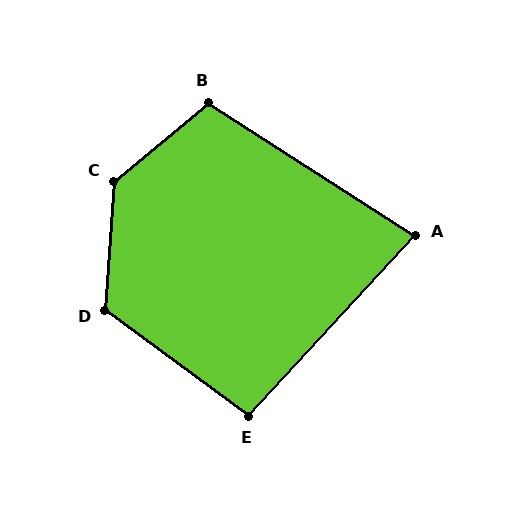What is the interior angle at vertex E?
Approximately 96 degrees (obtuse).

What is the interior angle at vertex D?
Approximately 122 degrees (obtuse).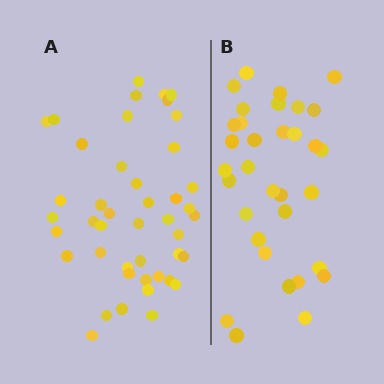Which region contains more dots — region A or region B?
Region A (the left region) has more dots.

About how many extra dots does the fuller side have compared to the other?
Region A has roughly 12 or so more dots than region B.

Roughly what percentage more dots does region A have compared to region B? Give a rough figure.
About 35% more.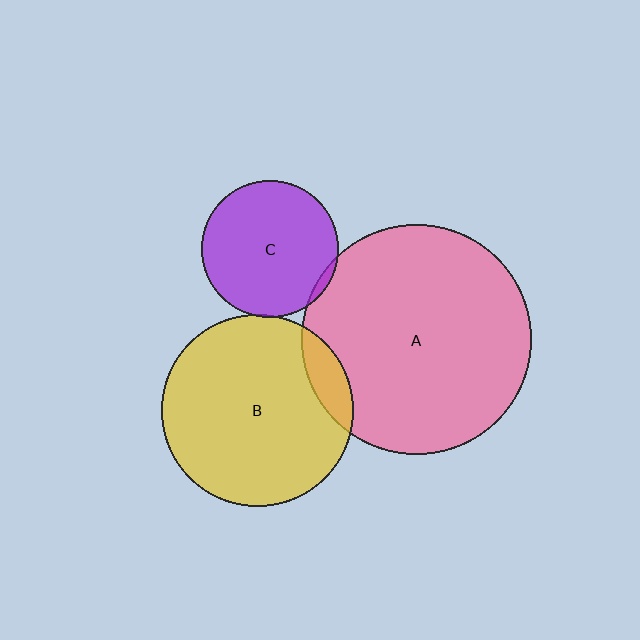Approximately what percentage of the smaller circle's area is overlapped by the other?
Approximately 5%.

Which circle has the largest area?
Circle A (pink).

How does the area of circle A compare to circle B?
Approximately 1.4 times.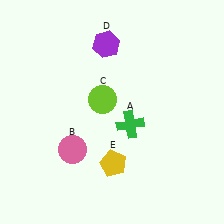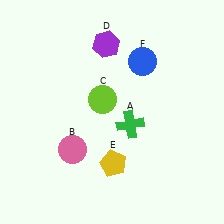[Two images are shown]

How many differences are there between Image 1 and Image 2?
There is 1 difference between the two images.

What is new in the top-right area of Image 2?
A blue circle (F) was added in the top-right area of Image 2.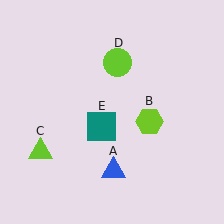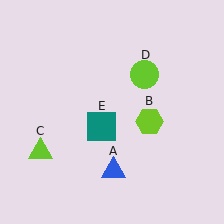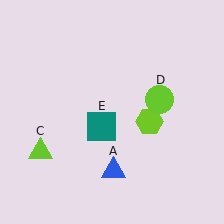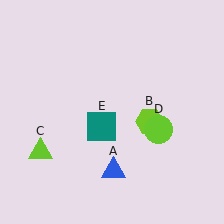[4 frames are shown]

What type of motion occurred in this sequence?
The lime circle (object D) rotated clockwise around the center of the scene.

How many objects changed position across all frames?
1 object changed position: lime circle (object D).